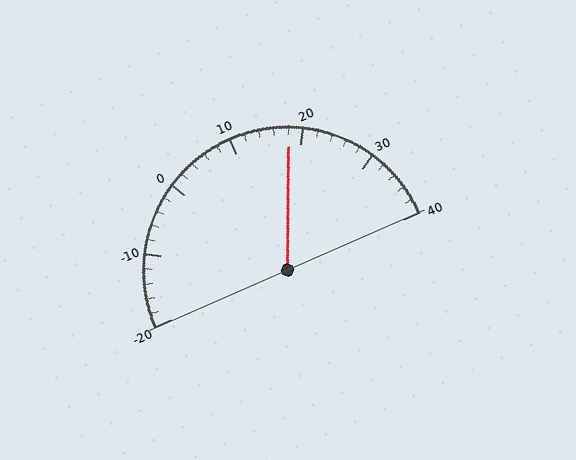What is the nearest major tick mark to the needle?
The nearest major tick mark is 20.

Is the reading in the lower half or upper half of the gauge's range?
The reading is in the upper half of the range (-20 to 40).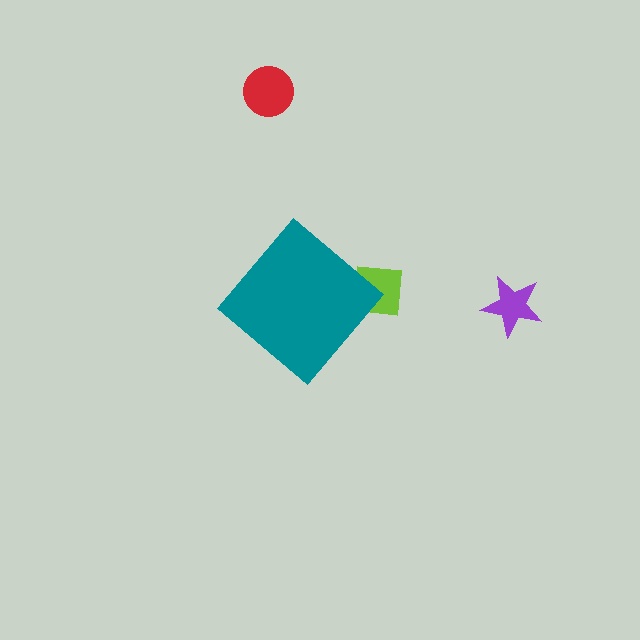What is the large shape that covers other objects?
A teal diamond.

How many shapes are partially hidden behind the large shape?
1 shape is partially hidden.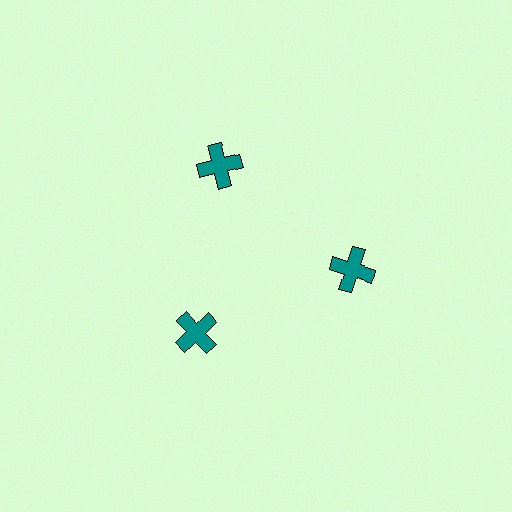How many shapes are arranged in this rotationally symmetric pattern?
There are 3 shapes, arranged in 3 groups of 1.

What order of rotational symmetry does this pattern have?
This pattern has 3-fold rotational symmetry.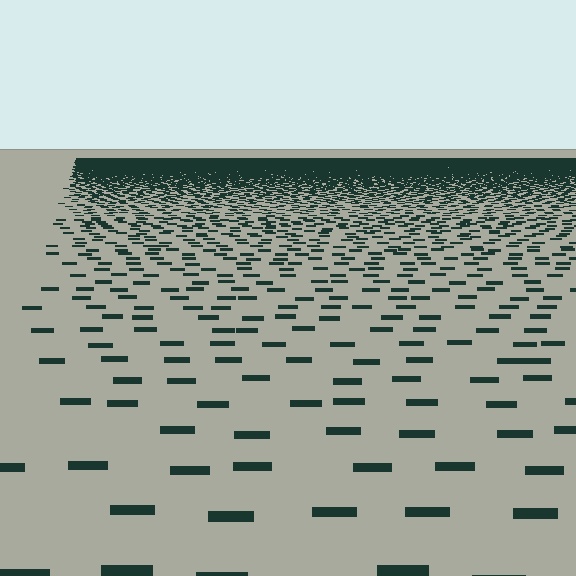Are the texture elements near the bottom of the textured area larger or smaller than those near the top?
Larger. Near the bottom, elements are closer to the viewer and appear at a bigger on-screen size.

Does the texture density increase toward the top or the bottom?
Density increases toward the top.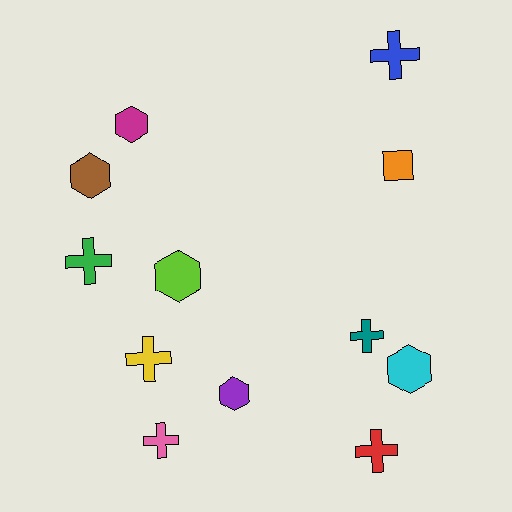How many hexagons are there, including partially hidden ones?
There are 5 hexagons.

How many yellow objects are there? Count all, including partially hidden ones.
There is 1 yellow object.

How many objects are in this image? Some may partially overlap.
There are 12 objects.